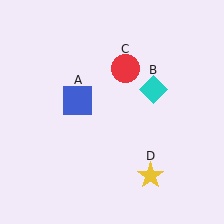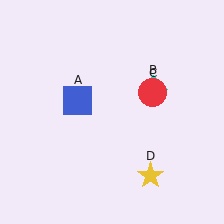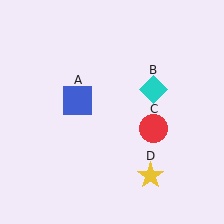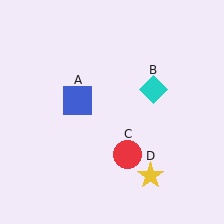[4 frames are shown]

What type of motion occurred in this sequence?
The red circle (object C) rotated clockwise around the center of the scene.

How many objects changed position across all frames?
1 object changed position: red circle (object C).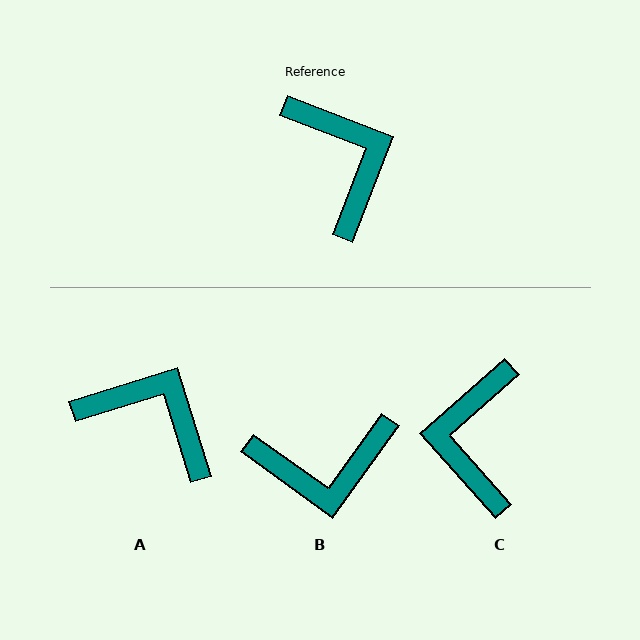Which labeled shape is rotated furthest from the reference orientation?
C, about 152 degrees away.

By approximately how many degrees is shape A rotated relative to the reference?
Approximately 38 degrees counter-clockwise.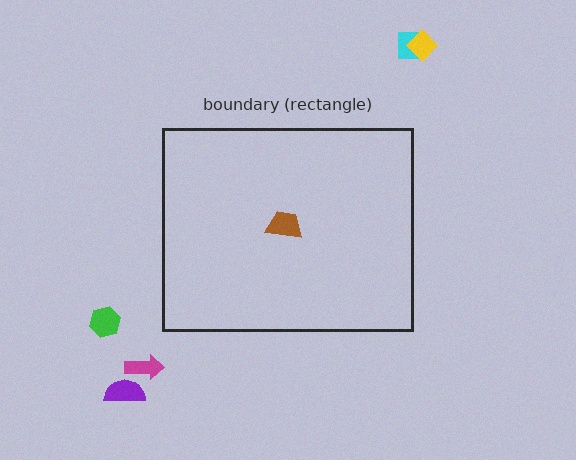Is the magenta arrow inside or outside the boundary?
Outside.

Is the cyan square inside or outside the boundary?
Outside.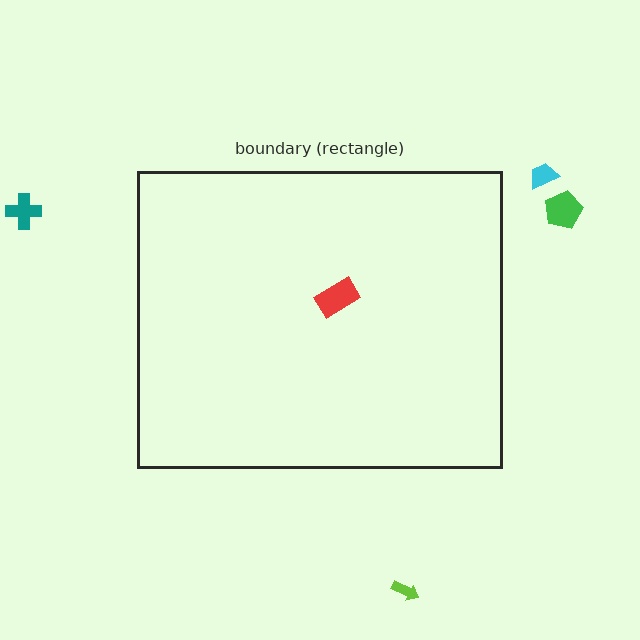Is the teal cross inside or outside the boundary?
Outside.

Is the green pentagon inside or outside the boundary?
Outside.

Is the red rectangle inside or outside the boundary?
Inside.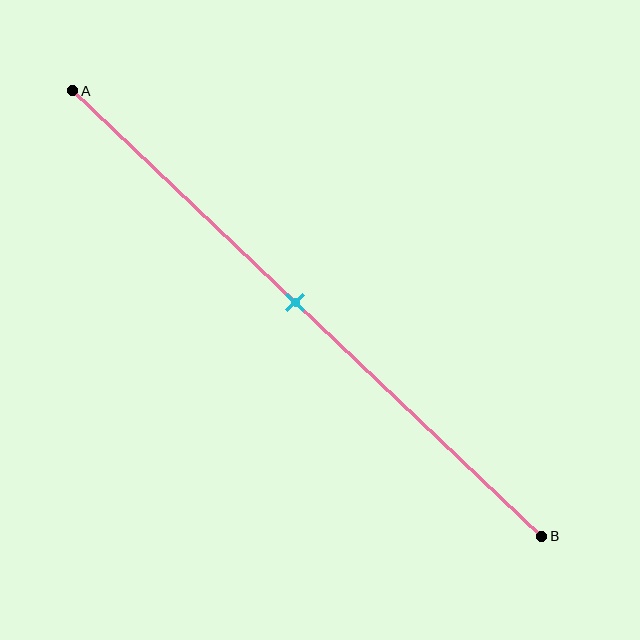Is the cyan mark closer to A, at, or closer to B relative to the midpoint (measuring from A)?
The cyan mark is approximately at the midpoint of segment AB.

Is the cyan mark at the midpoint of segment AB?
Yes, the mark is approximately at the midpoint.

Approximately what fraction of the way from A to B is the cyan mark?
The cyan mark is approximately 50% of the way from A to B.